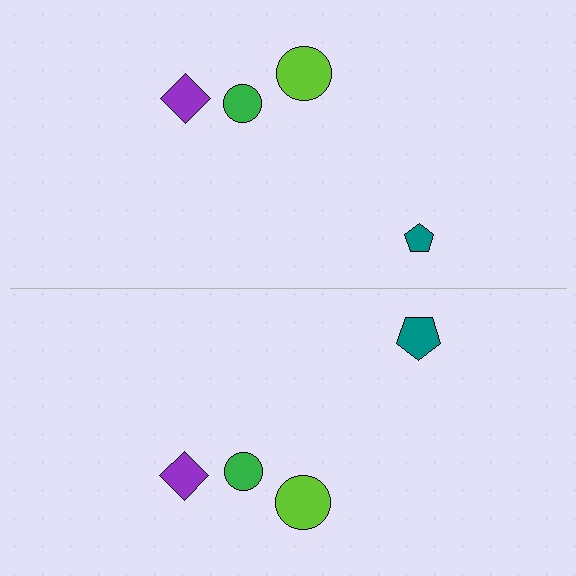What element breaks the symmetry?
The teal pentagon on the bottom side has a different size than its mirror counterpart.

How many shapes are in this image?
There are 8 shapes in this image.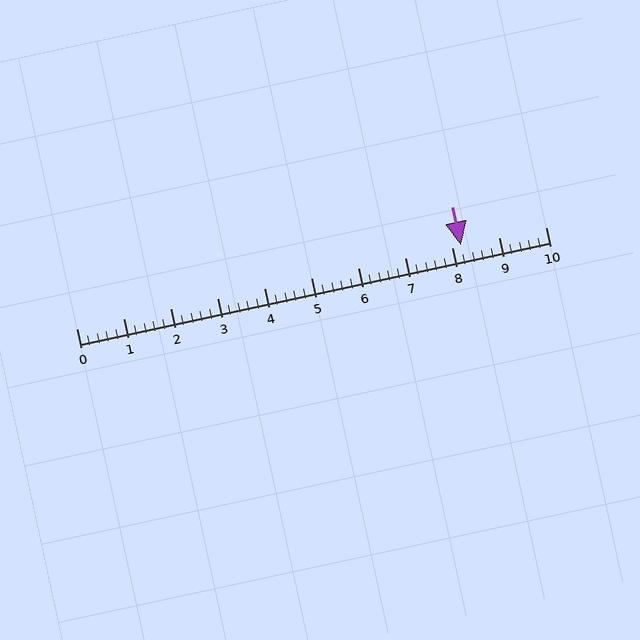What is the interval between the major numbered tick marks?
The major tick marks are spaced 1 units apart.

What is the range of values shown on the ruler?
The ruler shows values from 0 to 10.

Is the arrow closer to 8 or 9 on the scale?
The arrow is closer to 8.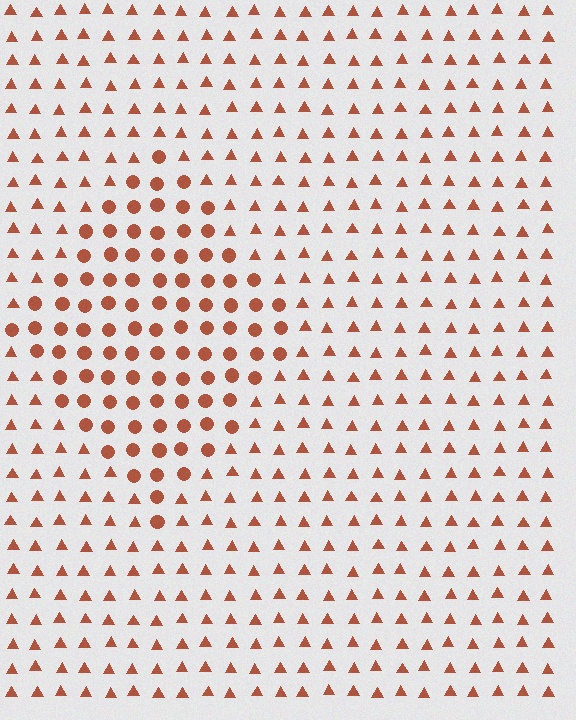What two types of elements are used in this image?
The image uses circles inside the diamond region and triangles outside it.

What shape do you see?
I see a diamond.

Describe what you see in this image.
The image is filled with small brown elements arranged in a uniform grid. A diamond-shaped region contains circles, while the surrounding area contains triangles. The boundary is defined purely by the change in element shape.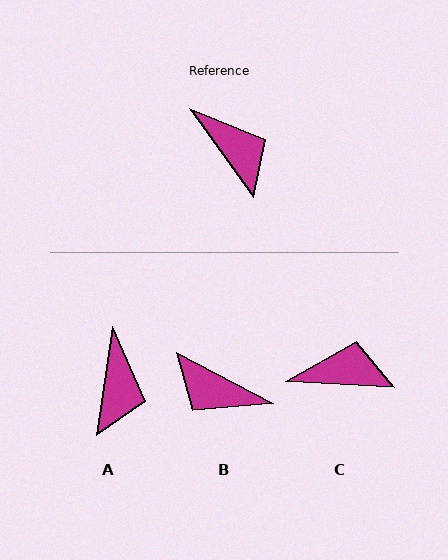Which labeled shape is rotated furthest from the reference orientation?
B, about 153 degrees away.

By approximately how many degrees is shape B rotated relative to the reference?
Approximately 153 degrees clockwise.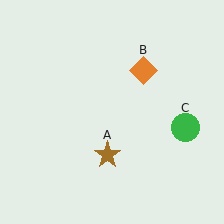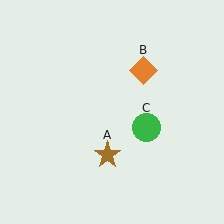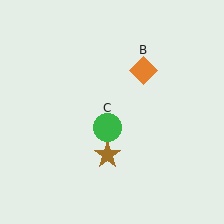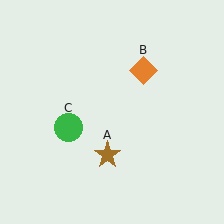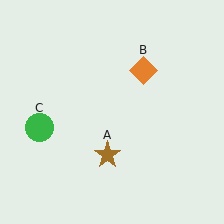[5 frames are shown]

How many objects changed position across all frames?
1 object changed position: green circle (object C).